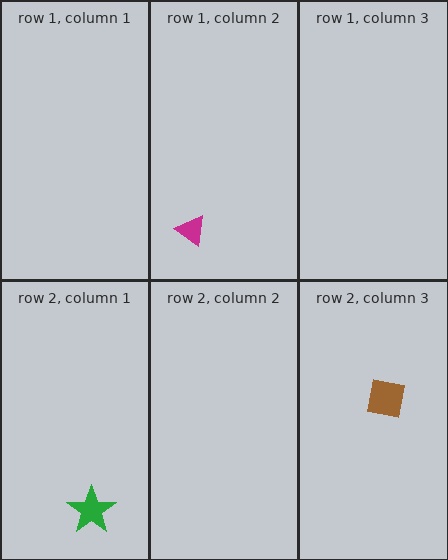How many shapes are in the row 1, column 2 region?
1.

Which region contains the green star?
The row 2, column 1 region.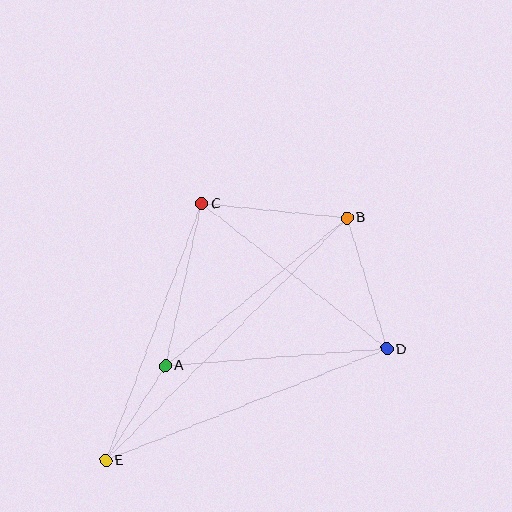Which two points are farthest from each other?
Points B and E are farthest from each other.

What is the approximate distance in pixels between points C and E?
The distance between C and E is approximately 274 pixels.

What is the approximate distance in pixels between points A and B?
The distance between A and B is approximately 234 pixels.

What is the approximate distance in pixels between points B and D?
The distance between B and D is approximately 137 pixels.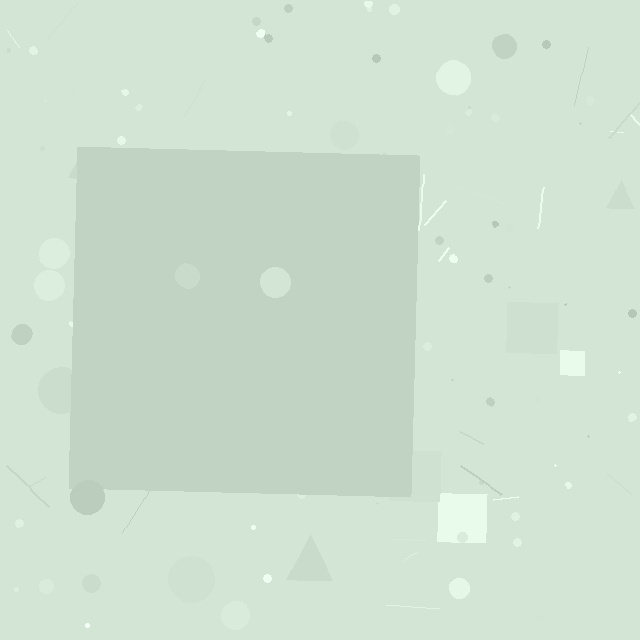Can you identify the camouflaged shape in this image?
The camouflaged shape is a square.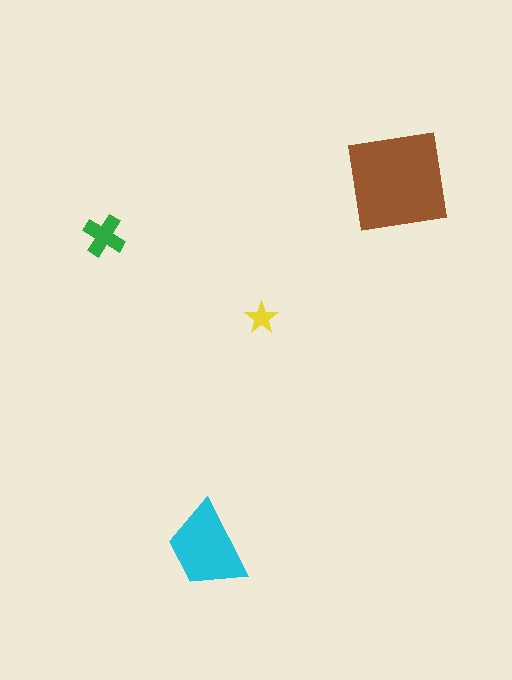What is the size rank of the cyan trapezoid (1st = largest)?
2nd.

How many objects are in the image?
There are 4 objects in the image.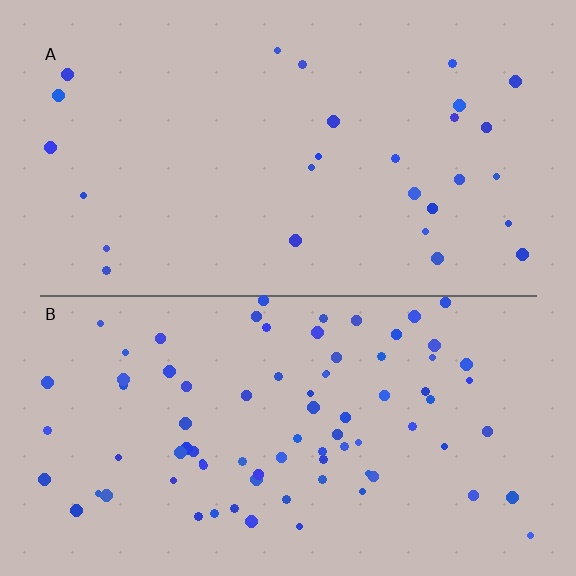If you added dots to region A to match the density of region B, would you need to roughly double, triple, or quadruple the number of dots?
Approximately triple.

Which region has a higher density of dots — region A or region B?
B (the bottom).